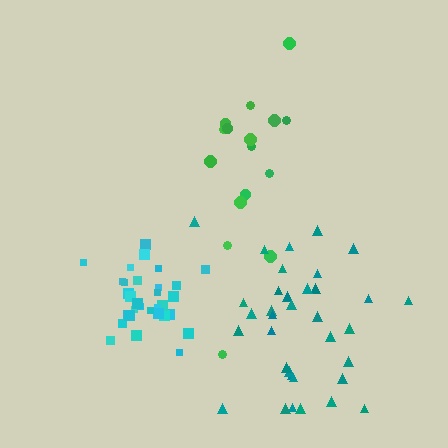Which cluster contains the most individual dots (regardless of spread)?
Teal (35).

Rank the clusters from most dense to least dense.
cyan, teal, green.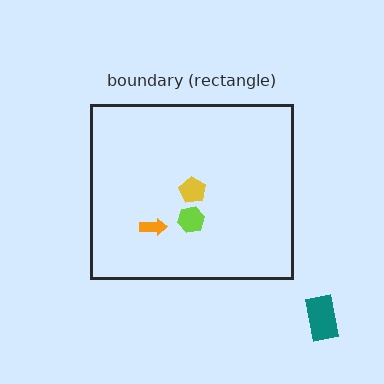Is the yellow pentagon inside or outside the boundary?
Inside.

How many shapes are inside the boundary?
3 inside, 1 outside.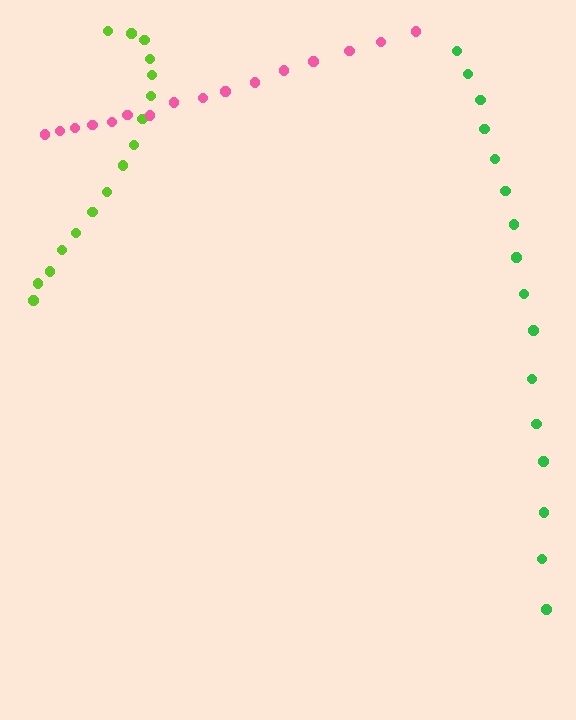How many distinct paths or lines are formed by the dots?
There are 3 distinct paths.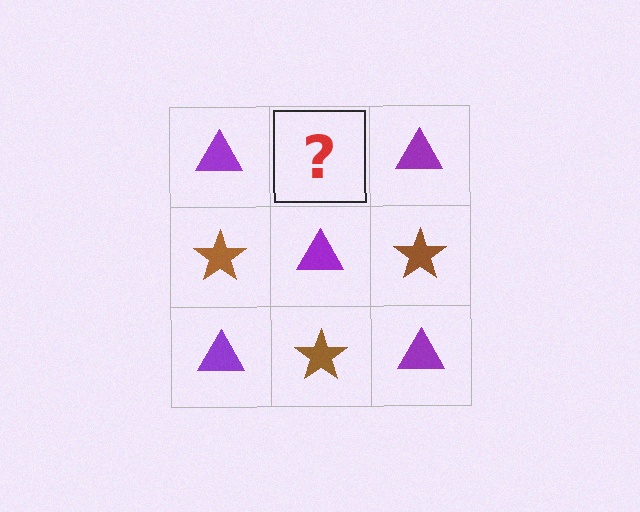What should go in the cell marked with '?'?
The missing cell should contain a brown star.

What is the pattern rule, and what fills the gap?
The rule is that it alternates purple triangle and brown star in a checkerboard pattern. The gap should be filled with a brown star.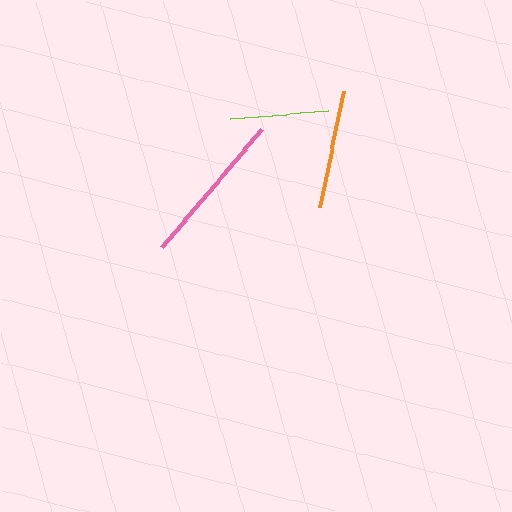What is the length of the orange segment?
The orange segment is approximately 119 pixels long.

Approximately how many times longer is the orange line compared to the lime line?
The orange line is approximately 1.2 times the length of the lime line.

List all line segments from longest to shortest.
From longest to shortest: pink, orange, lime.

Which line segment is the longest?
The pink line is the longest at approximately 154 pixels.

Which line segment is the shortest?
The lime line is the shortest at approximately 98 pixels.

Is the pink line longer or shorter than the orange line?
The pink line is longer than the orange line.